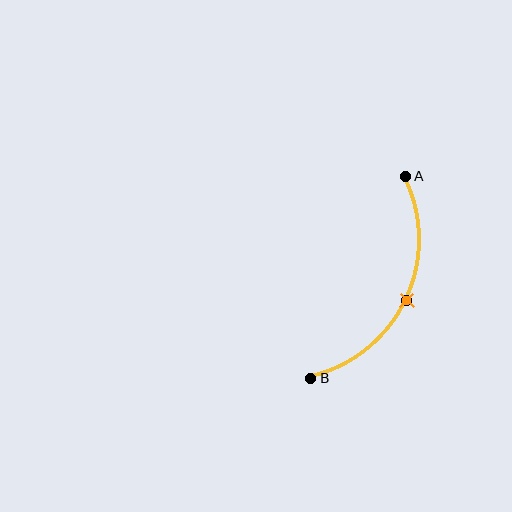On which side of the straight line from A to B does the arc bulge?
The arc bulges to the right of the straight line connecting A and B.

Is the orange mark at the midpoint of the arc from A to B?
Yes. The orange mark lies on the arc at equal arc-length from both A and B — it is the arc midpoint.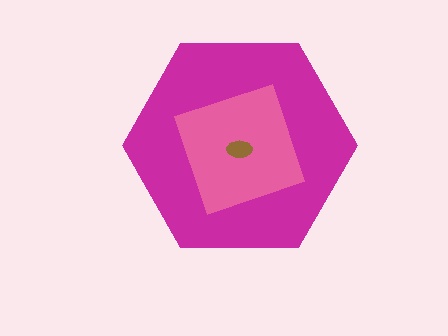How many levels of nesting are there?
3.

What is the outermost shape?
The magenta hexagon.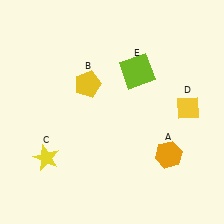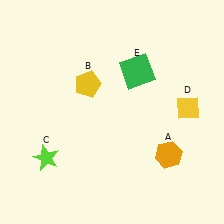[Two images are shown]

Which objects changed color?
C changed from yellow to lime. E changed from lime to green.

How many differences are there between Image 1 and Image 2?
There are 2 differences between the two images.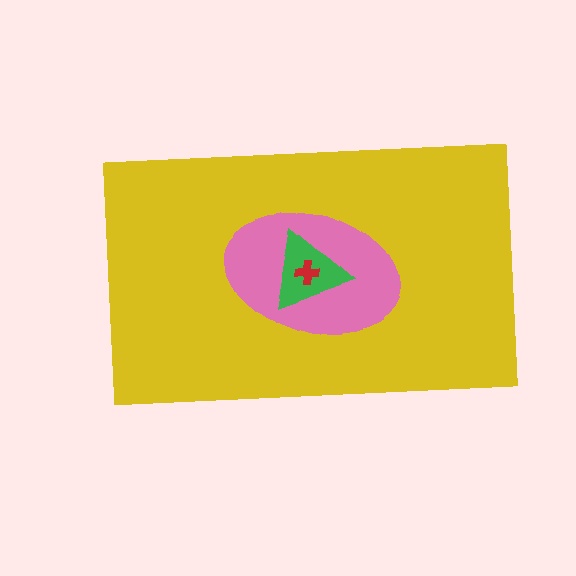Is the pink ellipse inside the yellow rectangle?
Yes.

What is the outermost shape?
The yellow rectangle.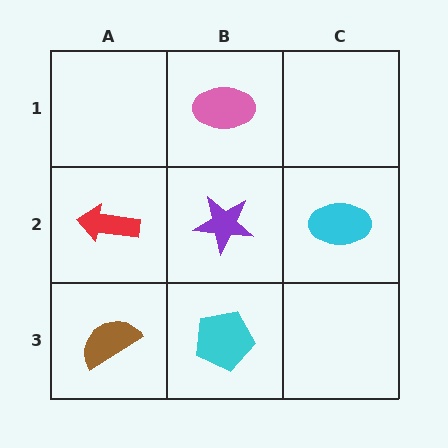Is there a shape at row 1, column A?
No, that cell is empty.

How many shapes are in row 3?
2 shapes.